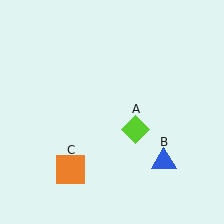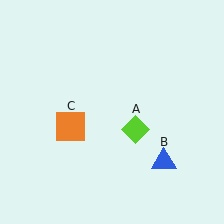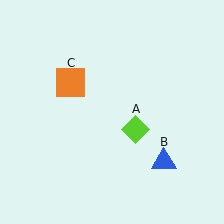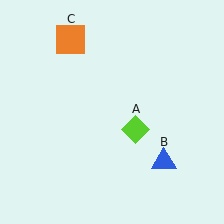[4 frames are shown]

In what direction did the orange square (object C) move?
The orange square (object C) moved up.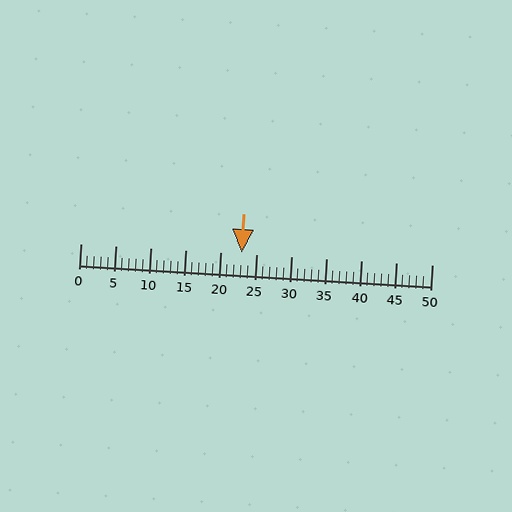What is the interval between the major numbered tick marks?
The major tick marks are spaced 5 units apart.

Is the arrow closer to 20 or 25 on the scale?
The arrow is closer to 25.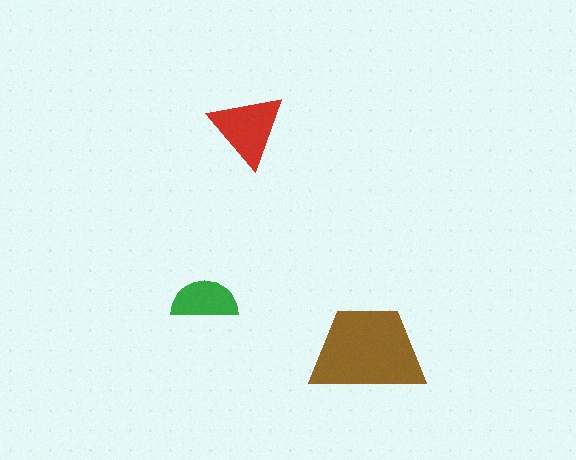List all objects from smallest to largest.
The green semicircle, the red triangle, the brown trapezoid.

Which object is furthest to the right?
The brown trapezoid is rightmost.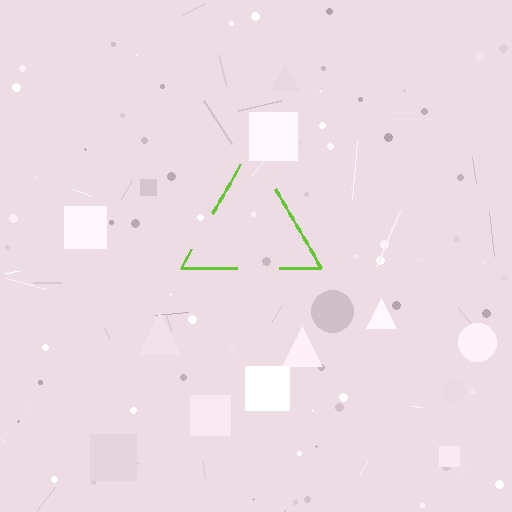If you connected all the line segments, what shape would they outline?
They would outline a triangle.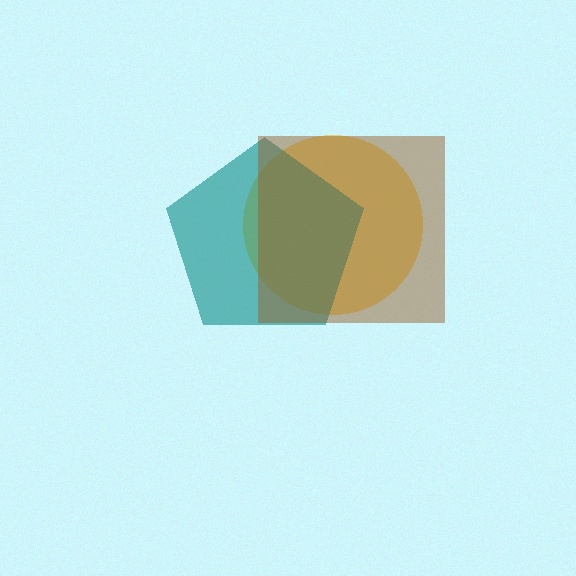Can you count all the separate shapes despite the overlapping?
Yes, there are 3 separate shapes.